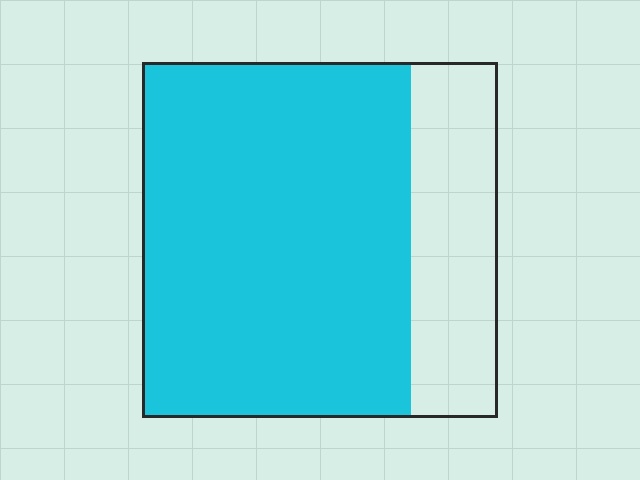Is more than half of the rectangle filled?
Yes.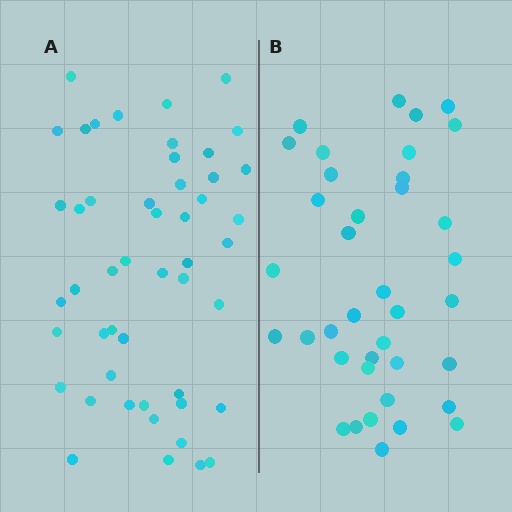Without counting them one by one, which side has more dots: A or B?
Region A (the left region) has more dots.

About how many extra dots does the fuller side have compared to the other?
Region A has roughly 12 or so more dots than region B.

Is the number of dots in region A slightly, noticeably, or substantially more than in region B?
Region A has noticeably more, but not dramatically so. The ratio is roughly 1.3 to 1.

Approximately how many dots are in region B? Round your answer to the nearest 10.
About 40 dots. (The exact count is 38, which rounds to 40.)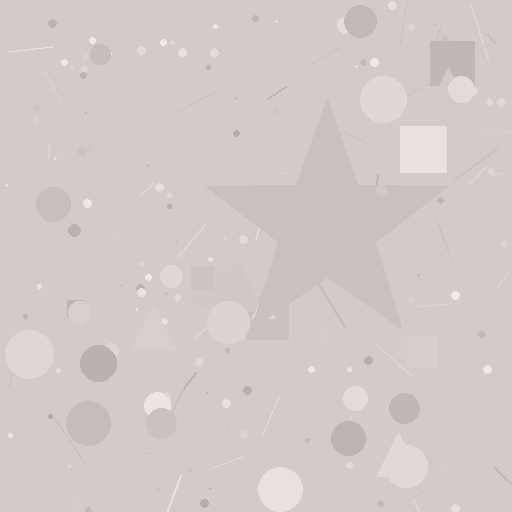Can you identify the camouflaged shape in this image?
The camouflaged shape is a star.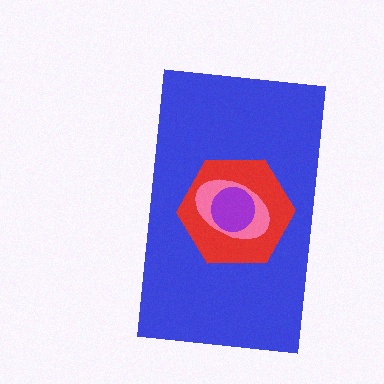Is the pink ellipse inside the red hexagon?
Yes.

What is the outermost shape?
The blue rectangle.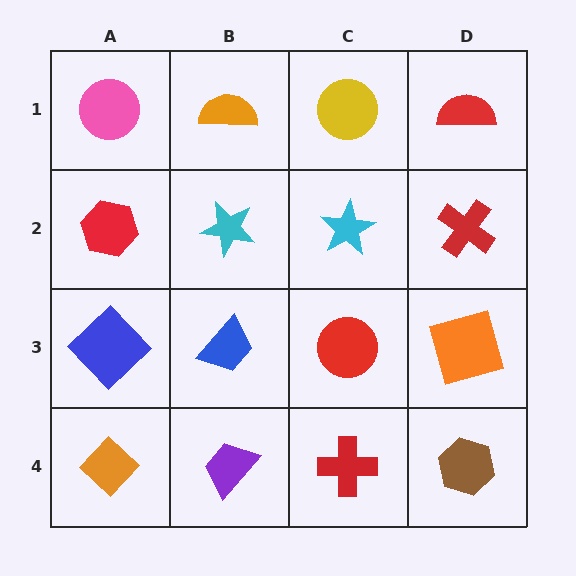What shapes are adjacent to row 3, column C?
A cyan star (row 2, column C), a red cross (row 4, column C), a blue trapezoid (row 3, column B), an orange square (row 3, column D).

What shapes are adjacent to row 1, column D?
A red cross (row 2, column D), a yellow circle (row 1, column C).